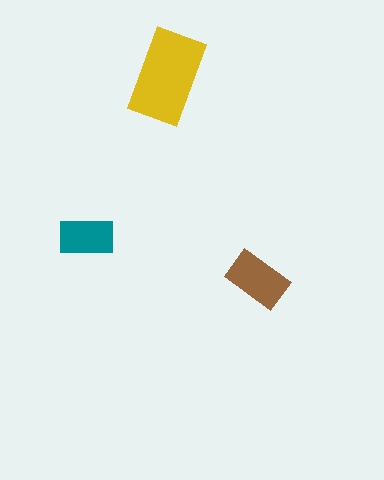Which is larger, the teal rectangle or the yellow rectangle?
The yellow one.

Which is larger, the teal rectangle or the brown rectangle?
The brown one.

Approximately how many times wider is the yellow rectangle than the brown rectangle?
About 1.5 times wider.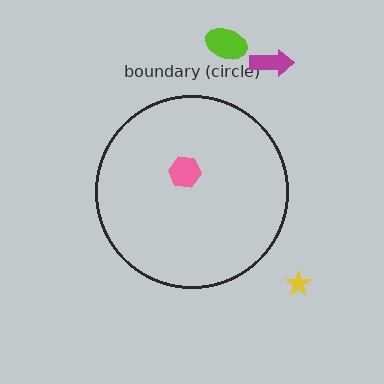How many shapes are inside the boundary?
1 inside, 3 outside.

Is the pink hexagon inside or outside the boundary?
Inside.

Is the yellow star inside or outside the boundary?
Outside.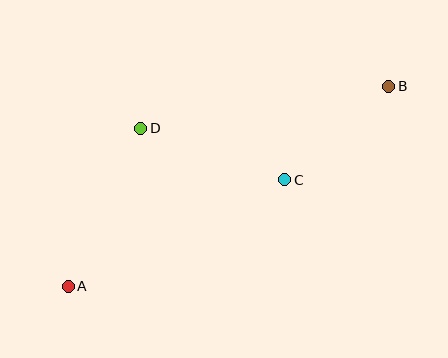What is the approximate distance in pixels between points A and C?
The distance between A and C is approximately 241 pixels.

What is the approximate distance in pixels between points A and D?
The distance between A and D is approximately 174 pixels.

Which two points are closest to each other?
Points B and C are closest to each other.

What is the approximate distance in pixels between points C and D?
The distance between C and D is approximately 153 pixels.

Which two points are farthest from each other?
Points A and B are farthest from each other.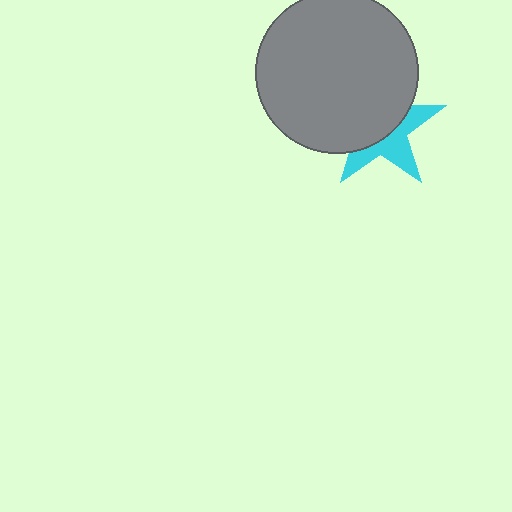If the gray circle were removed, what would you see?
You would see the complete cyan star.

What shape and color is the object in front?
The object in front is a gray circle.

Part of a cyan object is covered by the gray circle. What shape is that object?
It is a star.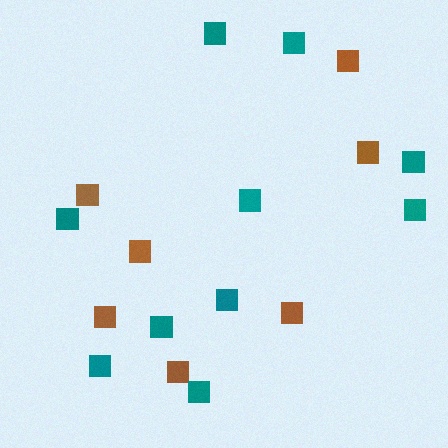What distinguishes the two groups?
There are 2 groups: one group of brown squares (7) and one group of teal squares (10).